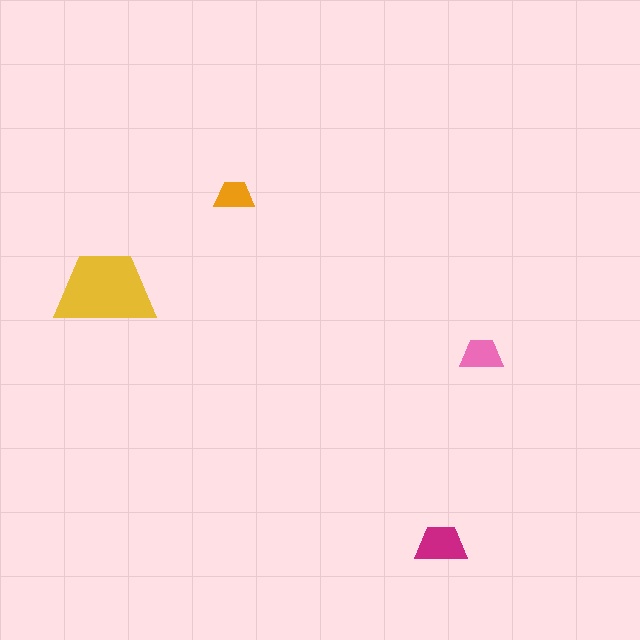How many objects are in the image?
There are 4 objects in the image.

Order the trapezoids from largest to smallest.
the yellow one, the magenta one, the pink one, the orange one.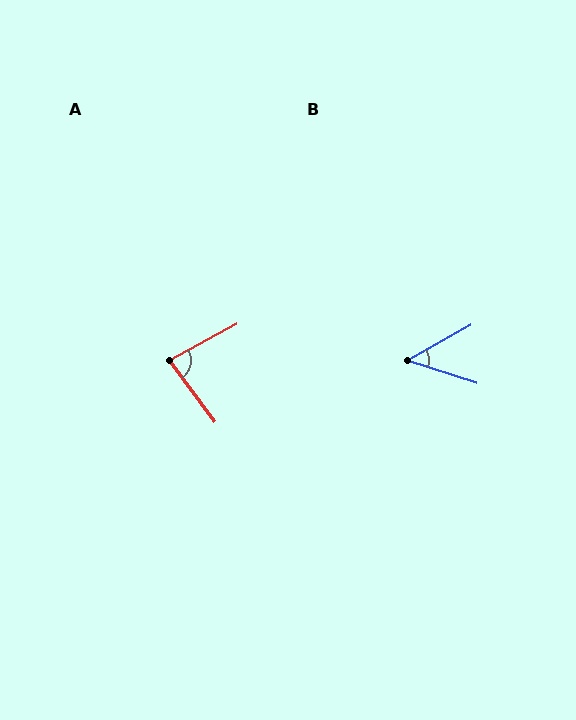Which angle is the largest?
A, at approximately 81 degrees.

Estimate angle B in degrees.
Approximately 47 degrees.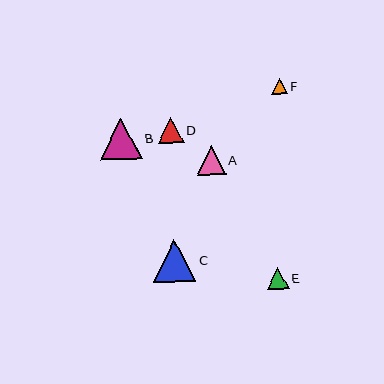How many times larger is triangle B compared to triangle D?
Triangle B is approximately 1.6 times the size of triangle D.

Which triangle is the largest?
Triangle C is the largest with a size of approximately 43 pixels.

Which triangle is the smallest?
Triangle F is the smallest with a size of approximately 16 pixels.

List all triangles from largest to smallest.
From largest to smallest: C, B, A, D, E, F.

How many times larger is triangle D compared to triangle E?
Triangle D is approximately 1.2 times the size of triangle E.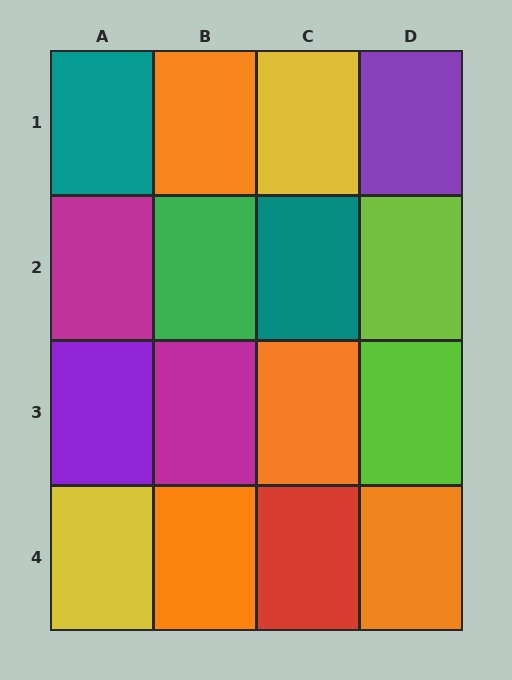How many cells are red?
1 cell is red.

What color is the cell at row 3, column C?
Orange.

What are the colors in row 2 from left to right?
Magenta, green, teal, lime.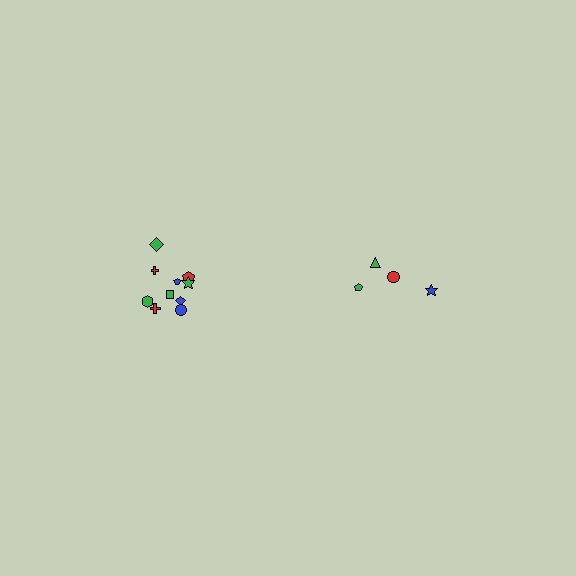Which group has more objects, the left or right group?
The left group.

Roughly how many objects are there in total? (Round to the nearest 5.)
Roughly 15 objects in total.